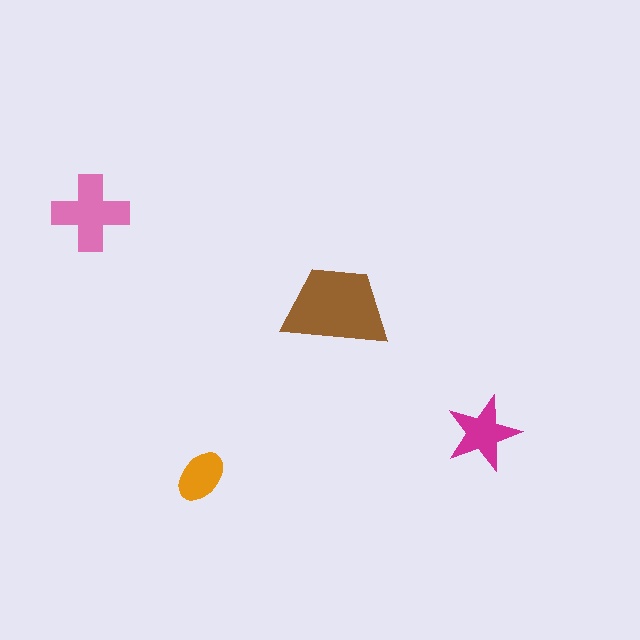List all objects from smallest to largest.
The orange ellipse, the magenta star, the pink cross, the brown trapezoid.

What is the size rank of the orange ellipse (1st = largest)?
4th.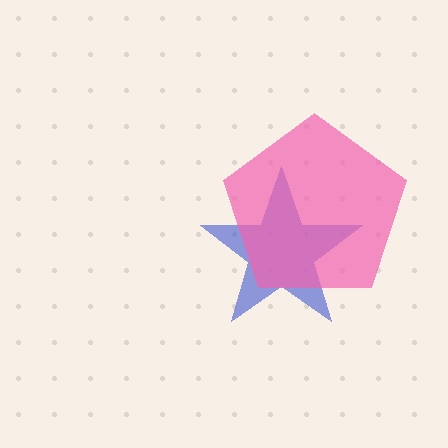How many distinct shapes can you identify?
There are 2 distinct shapes: a blue star, a pink pentagon.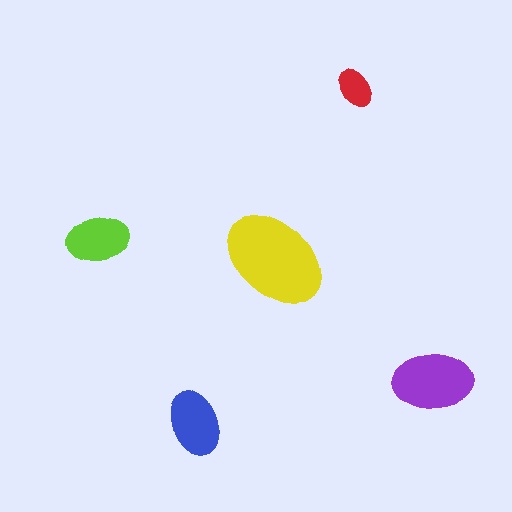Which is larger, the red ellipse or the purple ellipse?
The purple one.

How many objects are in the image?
There are 5 objects in the image.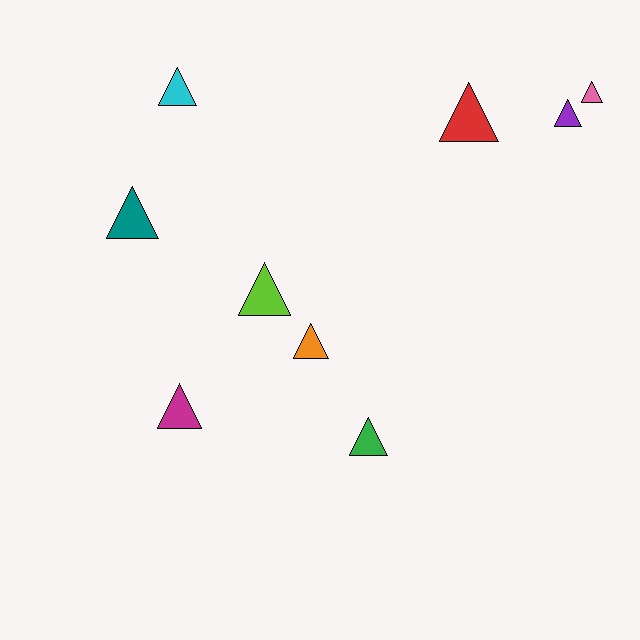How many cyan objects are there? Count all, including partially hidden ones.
There is 1 cyan object.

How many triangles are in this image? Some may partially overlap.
There are 9 triangles.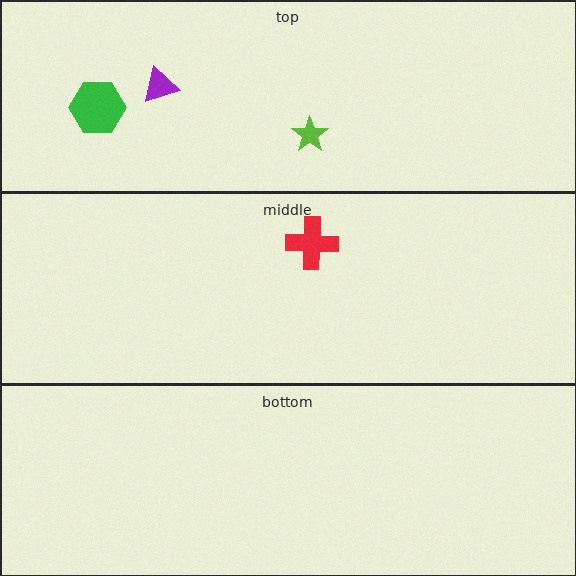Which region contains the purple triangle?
The top region.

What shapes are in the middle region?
The red cross.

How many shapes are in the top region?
3.